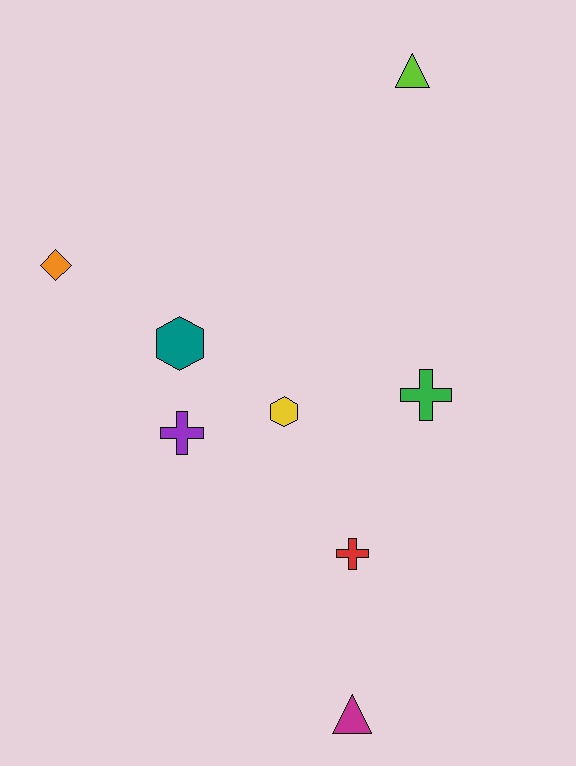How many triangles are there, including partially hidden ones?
There are 2 triangles.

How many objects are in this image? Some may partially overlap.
There are 8 objects.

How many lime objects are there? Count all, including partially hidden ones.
There is 1 lime object.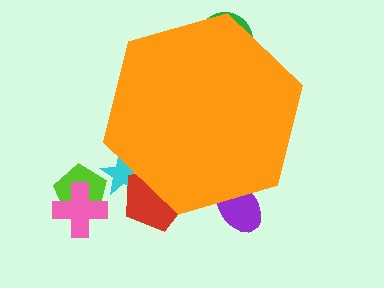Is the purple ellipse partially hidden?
Yes, the purple ellipse is partially hidden behind the orange hexagon.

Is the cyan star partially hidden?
Yes, the cyan star is partially hidden behind the orange hexagon.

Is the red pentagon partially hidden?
Yes, the red pentagon is partially hidden behind the orange hexagon.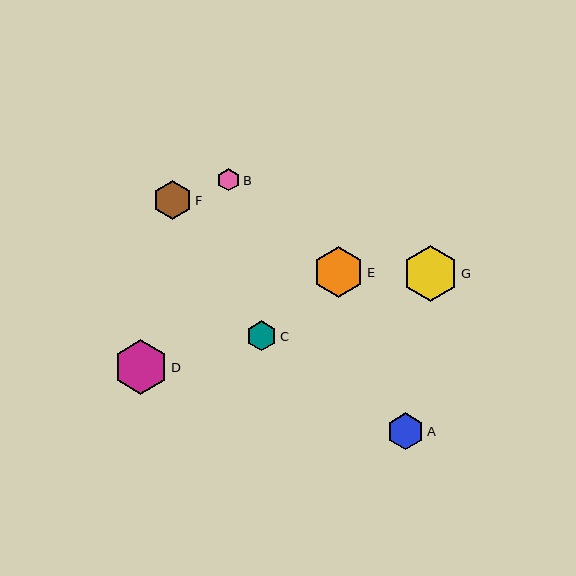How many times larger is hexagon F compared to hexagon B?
Hexagon F is approximately 1.7 times the size of hexagon B.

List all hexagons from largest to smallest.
From largest to smallest: G, D, E, F, A, C, B.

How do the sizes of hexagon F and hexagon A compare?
Hexagon F and hexagon A are approximately the same size.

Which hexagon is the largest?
Hexagon G is the largest with a size of approximately 55 pixels.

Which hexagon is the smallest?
Hexagon B is the smallest with a size of approximately 23 pixels.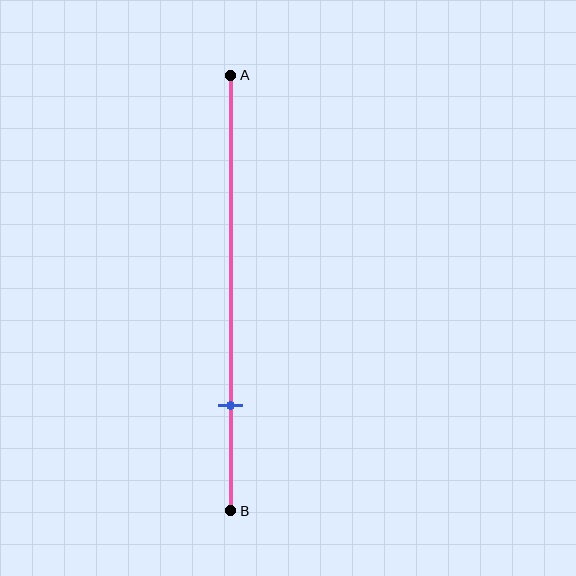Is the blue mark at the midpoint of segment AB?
No, the mark is at about 75% from A, not at the 50% midpoint.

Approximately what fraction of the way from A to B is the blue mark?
The blue mark is approximately 75% of the way from A to B.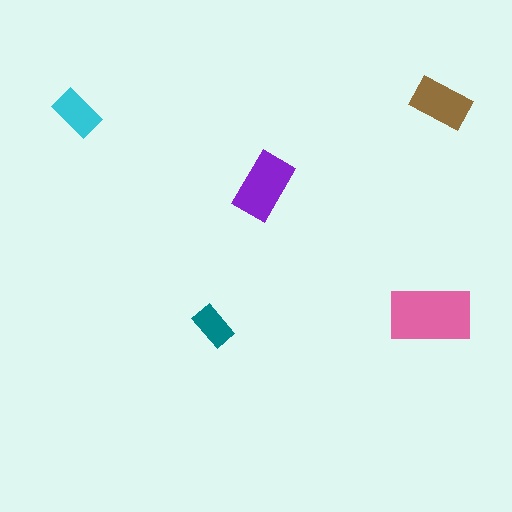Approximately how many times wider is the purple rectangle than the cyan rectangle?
About 1.5 times wider.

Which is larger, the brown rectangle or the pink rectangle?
The pink one.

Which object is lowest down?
The teal rectangle is bottommost.